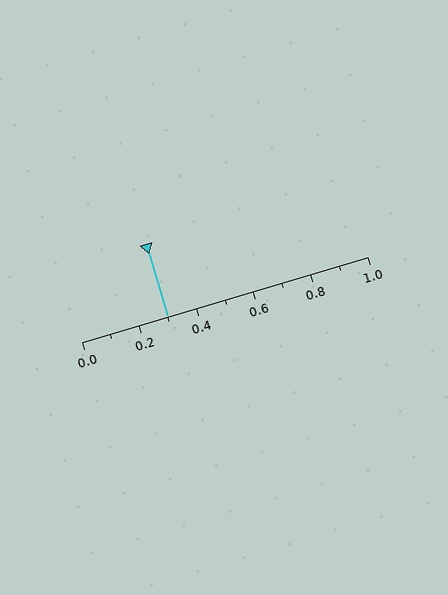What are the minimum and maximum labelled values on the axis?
The axis runs from 0.0 to 1.0.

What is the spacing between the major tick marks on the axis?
The major ticks are spaced 0.2 apart.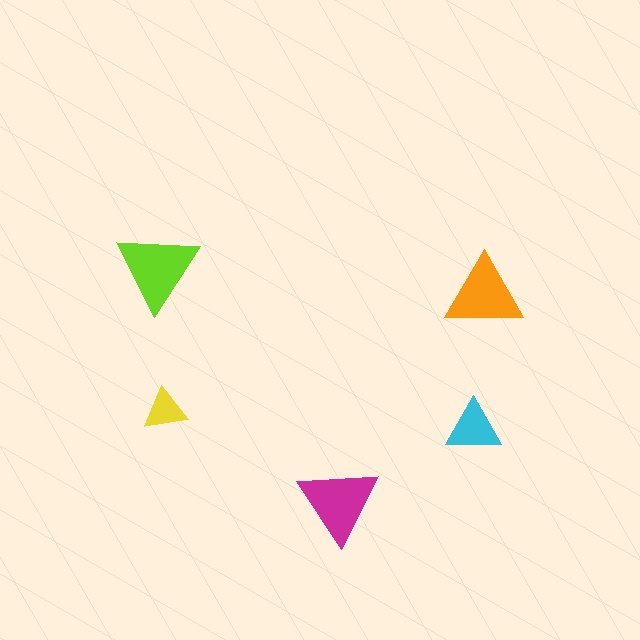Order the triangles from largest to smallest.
the lime one, the magenta one, the orange one, the cyan one, the yellow one.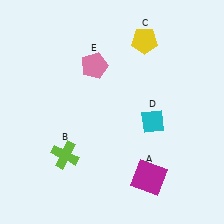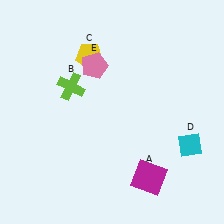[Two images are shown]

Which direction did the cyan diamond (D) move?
The cyan diamond (D) moved right.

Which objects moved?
The objects that moved are: the lime cross (B), the yellow pentagon (C), the cyan diamond (D).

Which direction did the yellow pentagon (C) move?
The yellow pentagon (C) moved left.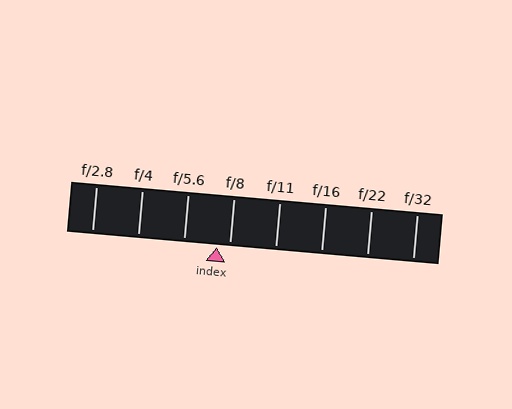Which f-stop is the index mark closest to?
The index mark is closest to f/8.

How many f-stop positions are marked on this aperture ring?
There are 8 f-stop positions marked.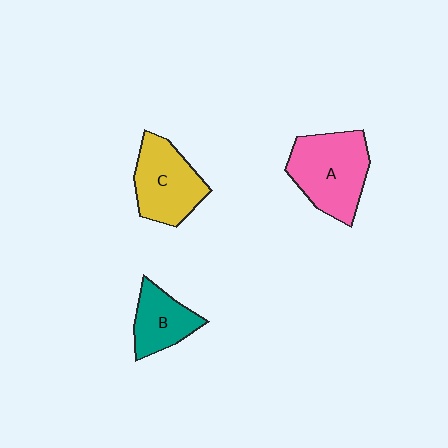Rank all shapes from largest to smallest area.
From largest to smallest: A (pink), C (yellow), B (teal).